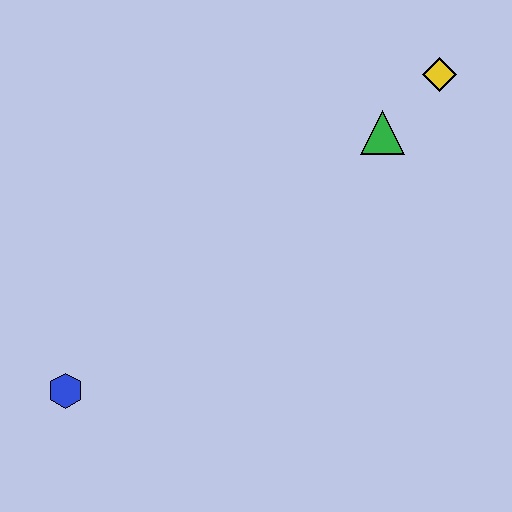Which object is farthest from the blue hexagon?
The yellow diamond is farthest from the blue hexagon.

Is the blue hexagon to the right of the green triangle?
No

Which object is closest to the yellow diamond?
The green triangle is closest to the yellow diamond.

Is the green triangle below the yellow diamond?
Yes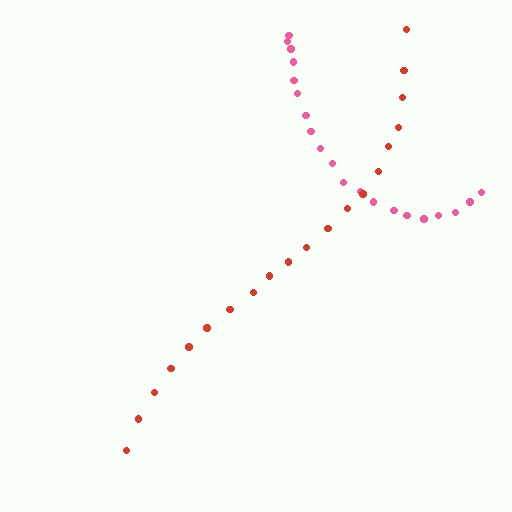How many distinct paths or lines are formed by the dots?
There are 2 distinct paths.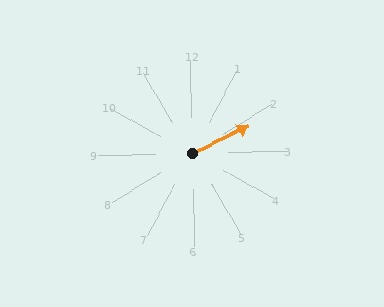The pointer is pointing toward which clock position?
Roughly 2 o'clock.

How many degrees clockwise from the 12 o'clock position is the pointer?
Approximately 65 degrees.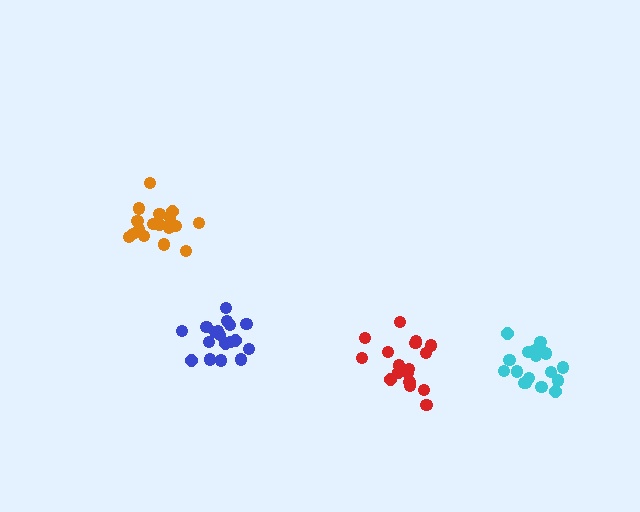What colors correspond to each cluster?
The clusters are colored: cyan, blue, orange, red.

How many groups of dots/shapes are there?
There are 4 groups.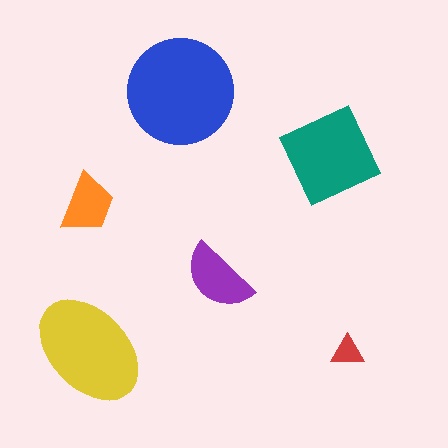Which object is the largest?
The blue circle.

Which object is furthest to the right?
The red triangle is rightmost.